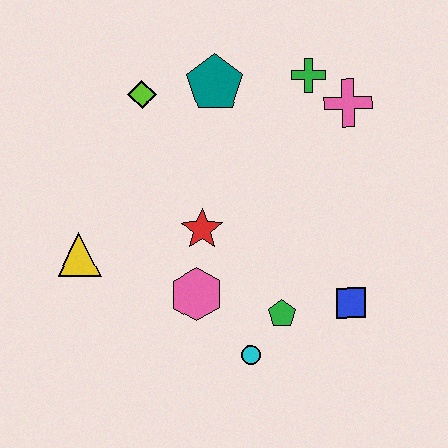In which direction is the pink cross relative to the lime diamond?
The pink cross is to the right of the lime diamond.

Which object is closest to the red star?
The pink hexagon is closest to the red star.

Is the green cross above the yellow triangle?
Yes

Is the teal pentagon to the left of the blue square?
Yes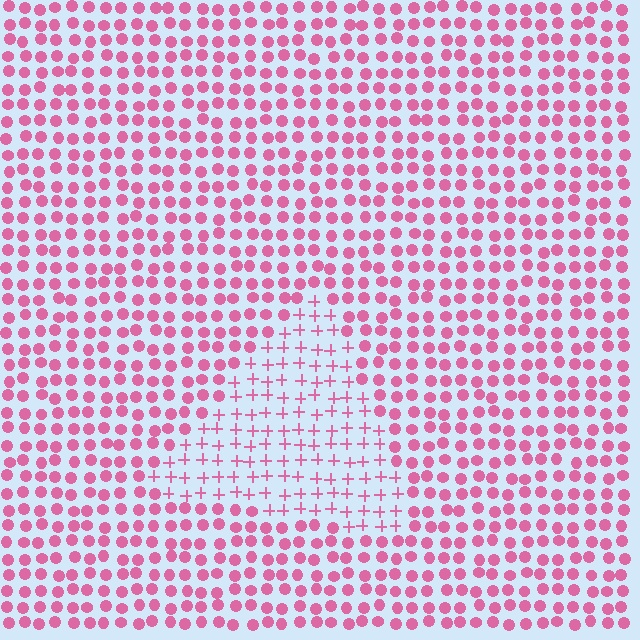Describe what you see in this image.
The image is filled with small pink elements arranged in a uniform grid. A triangle-shaped region contains plus signs, while the surrounding area contains circles. The boundary is defined purely by the change in element shape.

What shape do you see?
I see a triangle.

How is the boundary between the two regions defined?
The boundary is defined by a change in element shape: plus signs inside vs. circles outside. All elements share the same color and spacing.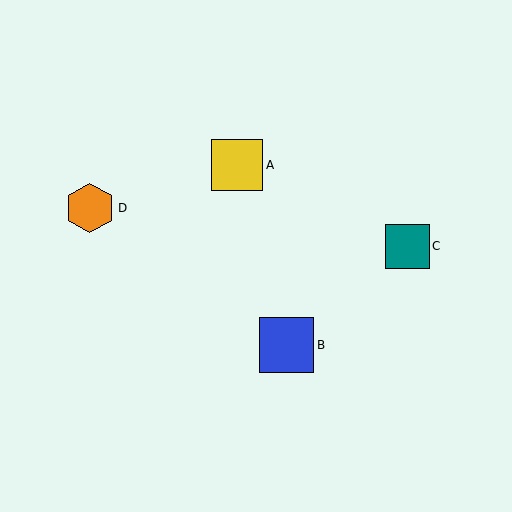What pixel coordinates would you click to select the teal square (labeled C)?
Click at (407, 246) to select the teal square C.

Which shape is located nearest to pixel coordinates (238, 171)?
The yellow square (labeled A) at (237, 165) is nearest to that location.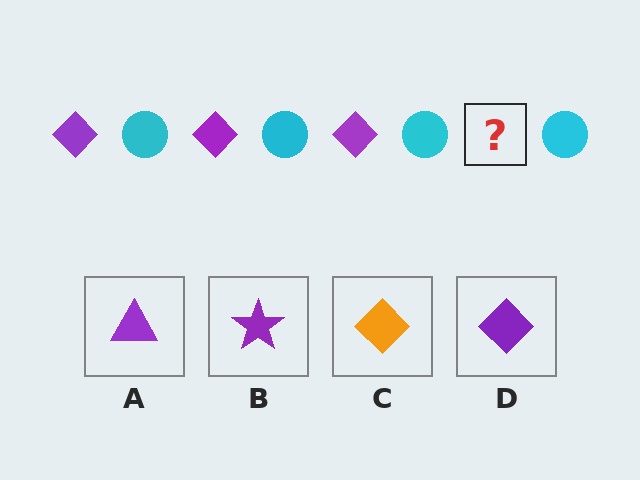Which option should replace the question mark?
Option D.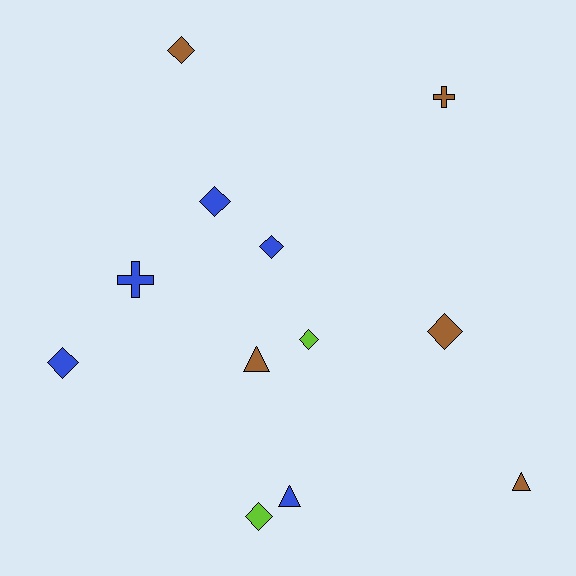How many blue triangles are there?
There is 1 blue triangle.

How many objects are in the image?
There are 12 objects.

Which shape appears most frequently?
Diamond, with 7 objects.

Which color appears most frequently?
Brown, with 5 objects.